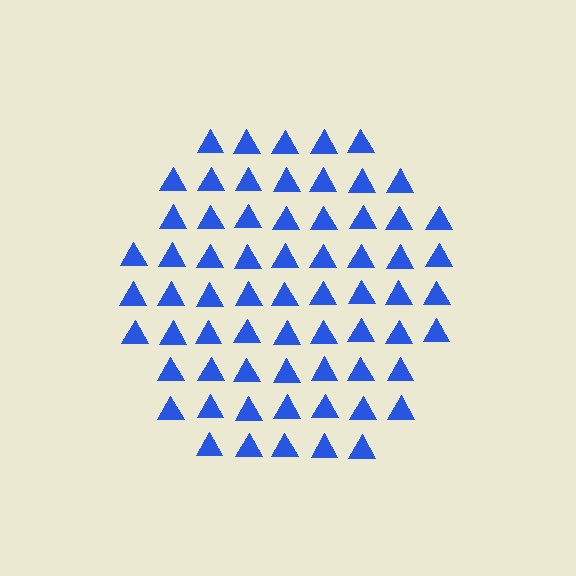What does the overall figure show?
The overall figure shows a hexagon.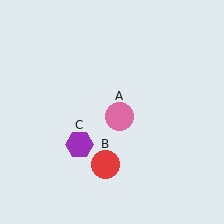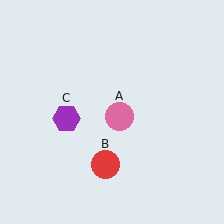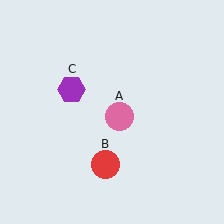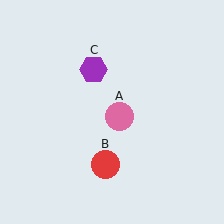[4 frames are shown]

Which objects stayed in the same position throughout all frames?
Pink circle (object A) and red circle (object B) remained stationary.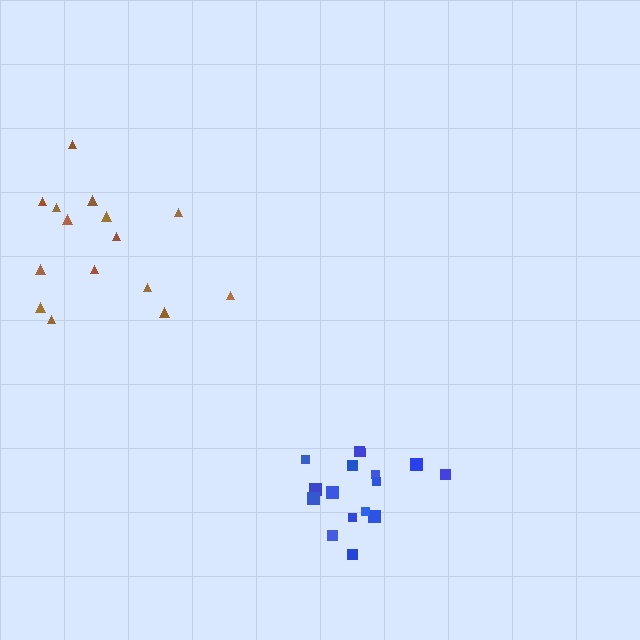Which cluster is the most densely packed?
Blue.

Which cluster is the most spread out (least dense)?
Brown.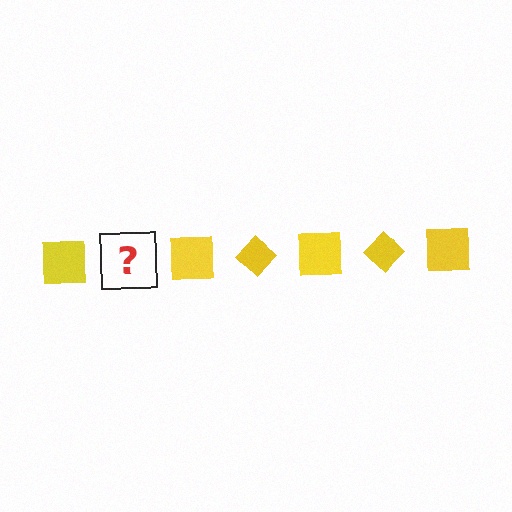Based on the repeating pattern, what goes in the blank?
The blank should be a yellow diamond.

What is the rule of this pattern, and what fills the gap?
The rule is that the pattern cycles through square, diamond shapes in yellow. The gap should be filled with a yellow diamond.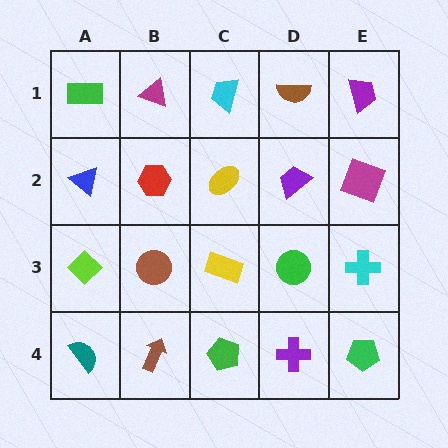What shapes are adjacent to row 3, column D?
A purple trapezoid (row 2, column D), a purple cross (row 4, column D), a yellow rectangle (row 3, column C), a cyan cross (row 3, column E).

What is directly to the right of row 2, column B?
A yellow ellipse.